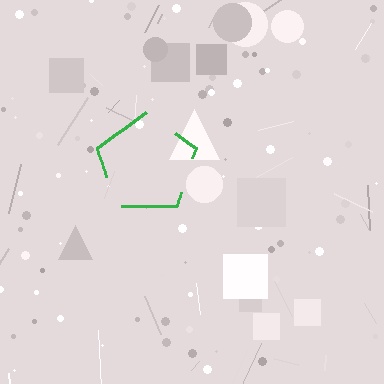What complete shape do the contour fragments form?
The contour fragments form a pentagon.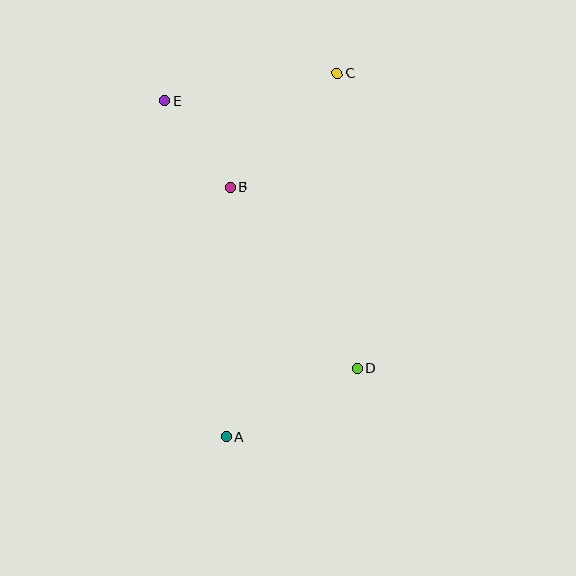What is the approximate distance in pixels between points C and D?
The distance between C and D is approximately 295 pixels.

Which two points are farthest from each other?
Points A and C are farthest from each other.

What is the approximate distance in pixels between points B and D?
The distance between B and D is approximately 222 pixels.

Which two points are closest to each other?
Points B and E are closest to each other.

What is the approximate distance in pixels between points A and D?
The distance between A and D is approximately 148 pixels.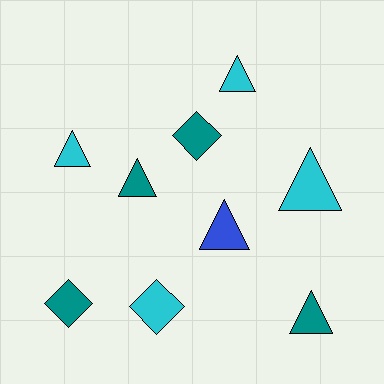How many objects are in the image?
There are 9 objects.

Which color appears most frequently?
Cyan, with 4 objects.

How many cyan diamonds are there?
There is 1 cyan diamond.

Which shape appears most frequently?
Triangle, with 6 objects.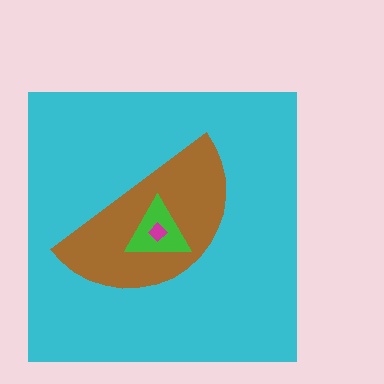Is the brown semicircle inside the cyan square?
Yes.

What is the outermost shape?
The cyan square.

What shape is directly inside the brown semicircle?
The green triangle.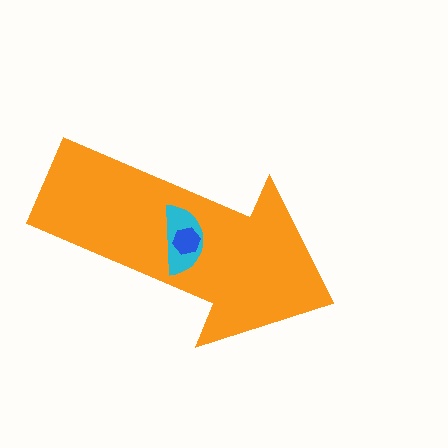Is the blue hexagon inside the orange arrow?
Yes.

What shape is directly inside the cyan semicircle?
The blue hexagon.